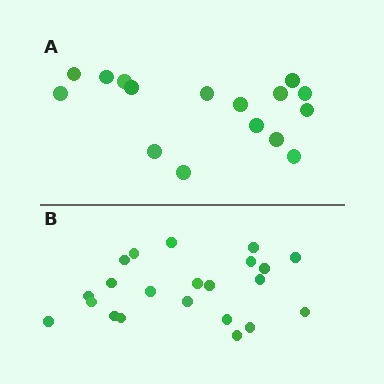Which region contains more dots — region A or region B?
Region B (the bottom region) has more dots.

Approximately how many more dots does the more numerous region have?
Region B has about 6 more dots than region A.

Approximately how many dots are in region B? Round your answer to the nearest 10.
About 20 dots. (The exact count is 22, which rounds to 20.)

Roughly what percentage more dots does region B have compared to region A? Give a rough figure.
About 40% more.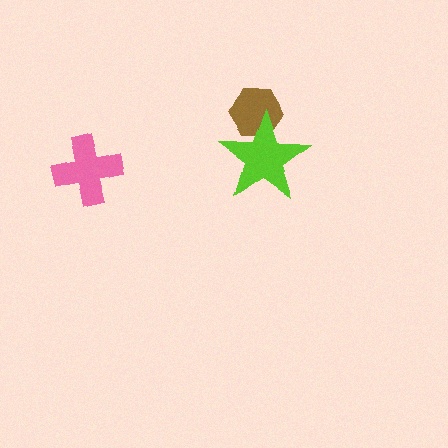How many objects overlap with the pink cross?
0 objects overlap with the pink cross.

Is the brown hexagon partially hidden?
Yes, it is partially covered by another shape.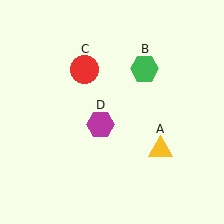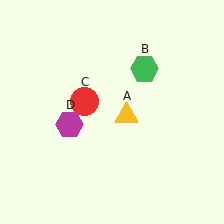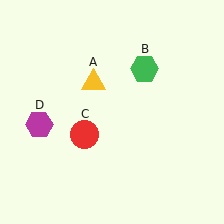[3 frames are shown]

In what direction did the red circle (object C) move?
The red circle (object C) moved down.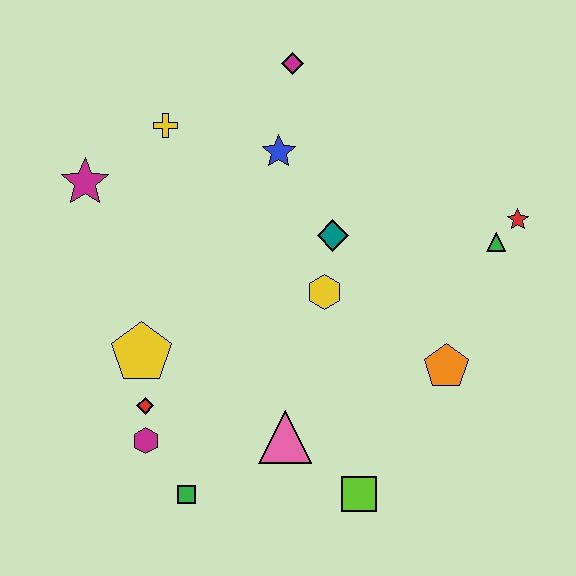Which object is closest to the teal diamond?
The yellow hexagon is closest to the teal diamond.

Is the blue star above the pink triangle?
Yes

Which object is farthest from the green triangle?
The magenta star is farthest from the green triangle.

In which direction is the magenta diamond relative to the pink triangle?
The magenta diamond is above the pink triangle.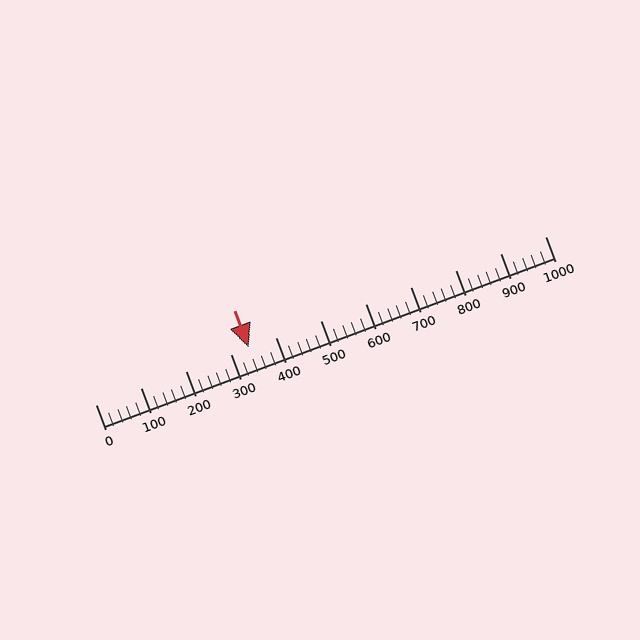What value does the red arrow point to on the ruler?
The red arrow points to approximately 340.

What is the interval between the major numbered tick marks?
The major tick marks are spaced 100 units apart.